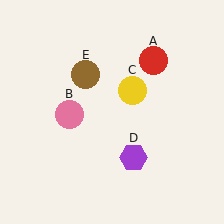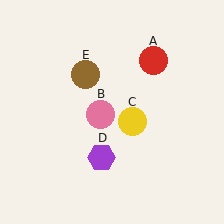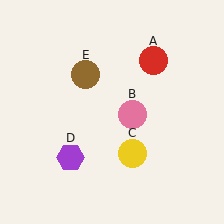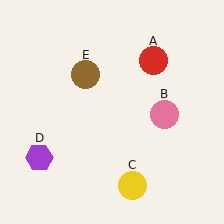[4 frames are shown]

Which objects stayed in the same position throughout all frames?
Red circle (object A) and brown circle (object E) remained stationary.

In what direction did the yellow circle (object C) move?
The yellow circle (object C) moved down.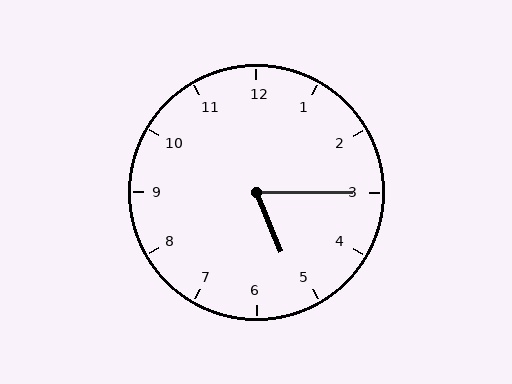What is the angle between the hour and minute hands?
Approximately 68 degrees.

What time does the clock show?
5:15.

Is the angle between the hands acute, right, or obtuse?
It is acute.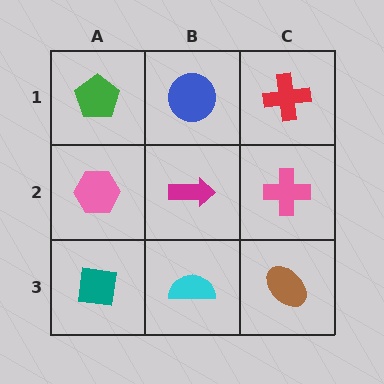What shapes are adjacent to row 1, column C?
A pink cross (row 2, column C), a blue circle (row 1, column B).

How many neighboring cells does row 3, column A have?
2.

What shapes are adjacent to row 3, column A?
A pink hexagon (row 2, column A), a cyan semicircle (row 3, column B).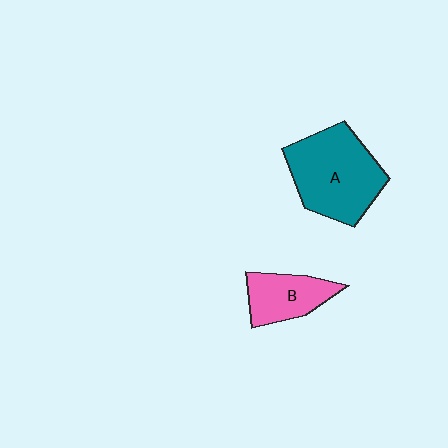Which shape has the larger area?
Shape A (teal).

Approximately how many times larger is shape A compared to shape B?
Approximately 1.8 times.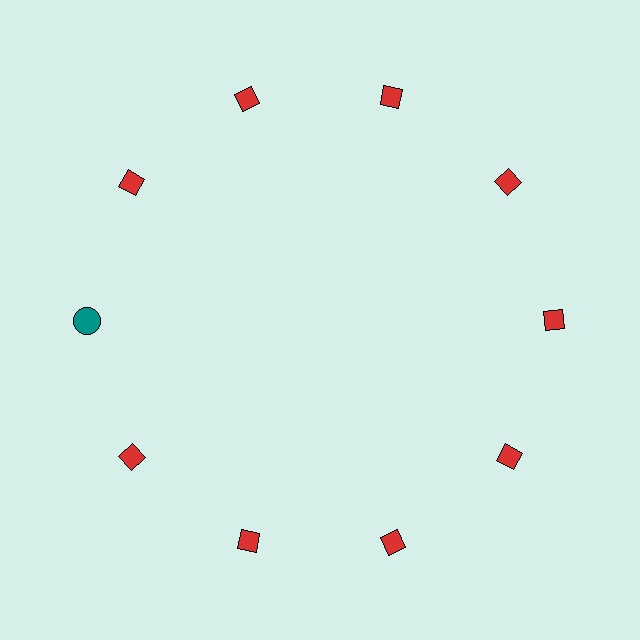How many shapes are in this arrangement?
There are 10 shapes arranged in a ring pattern.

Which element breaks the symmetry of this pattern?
The teal circle at roughly the 9 o'clock position breaks the symmetry. All other shapes are red diamonds.